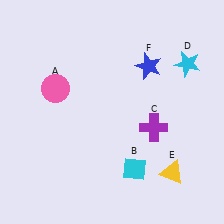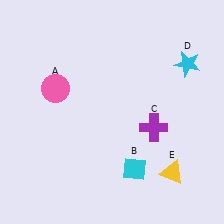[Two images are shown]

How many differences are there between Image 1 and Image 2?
There is 1 difference between the two images.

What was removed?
The blue star (F) was removed in Image 2.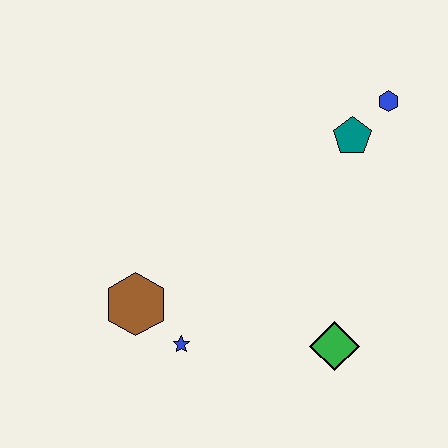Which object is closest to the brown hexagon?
The blue star is closest to the brown hexagon.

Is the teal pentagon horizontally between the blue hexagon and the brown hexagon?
Yes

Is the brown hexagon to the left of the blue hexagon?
Yes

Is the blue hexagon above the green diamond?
Yes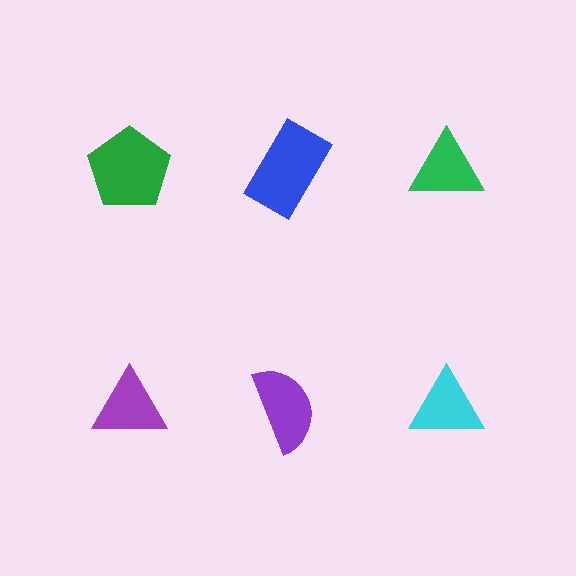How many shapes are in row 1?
3 shapes.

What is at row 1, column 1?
A green pentagon.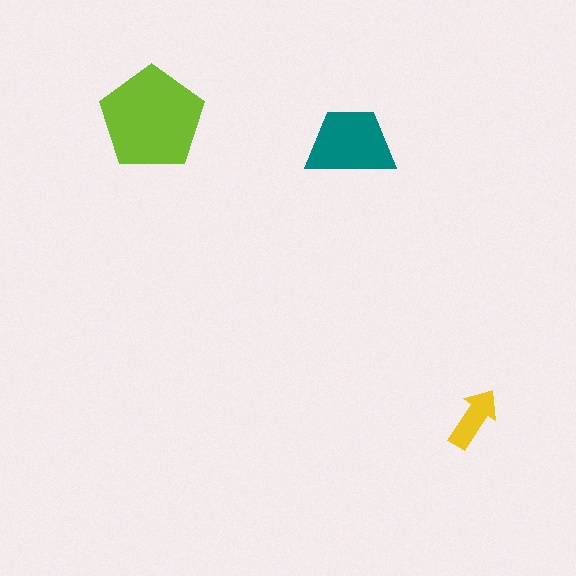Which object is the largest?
The lime pentagon.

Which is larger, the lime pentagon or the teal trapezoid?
The lime pentagon.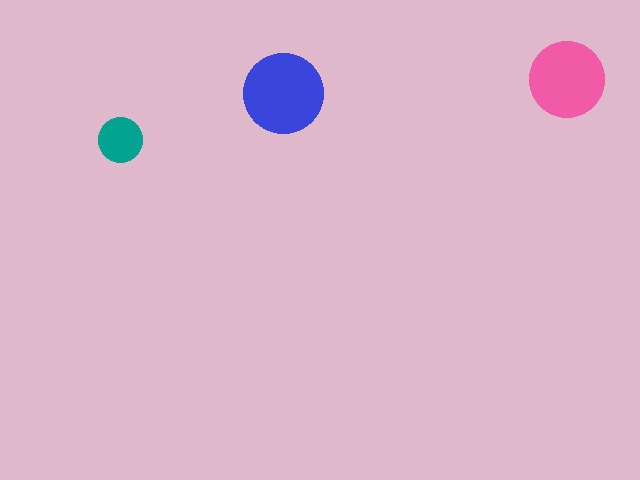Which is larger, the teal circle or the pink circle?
The pink one.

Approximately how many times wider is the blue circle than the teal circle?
About 2 times wider.